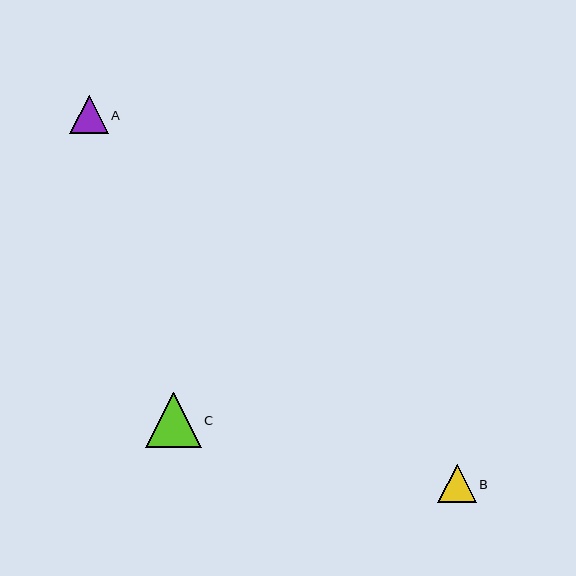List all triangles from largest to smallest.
From largest to smallest: C, B, A.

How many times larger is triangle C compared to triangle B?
Triangle C is approximately 1.4 times the size of triangle B.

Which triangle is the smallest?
Triangle A is the smallest with a size of approximately 38 pixels.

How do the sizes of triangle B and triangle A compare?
Triangle B and triangle A are approximately the same size.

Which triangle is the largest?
Triangle C is the largest with a size of approximately 55 pixels.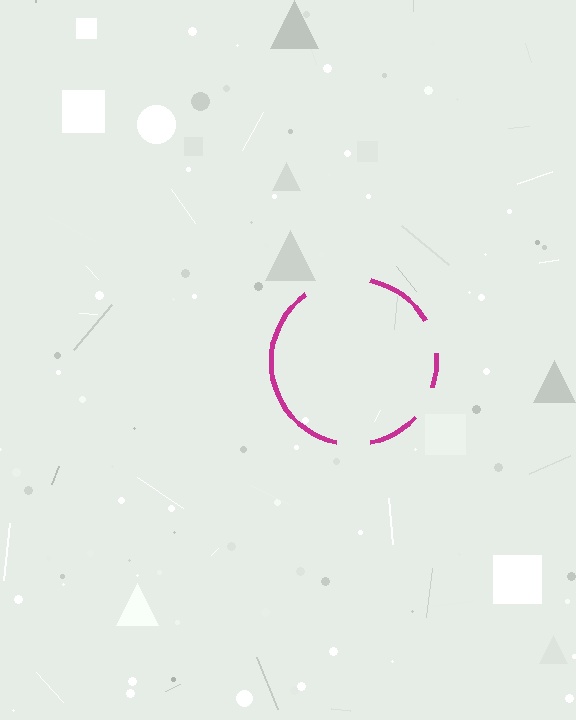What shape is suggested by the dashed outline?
The dashed outline suggests a circle.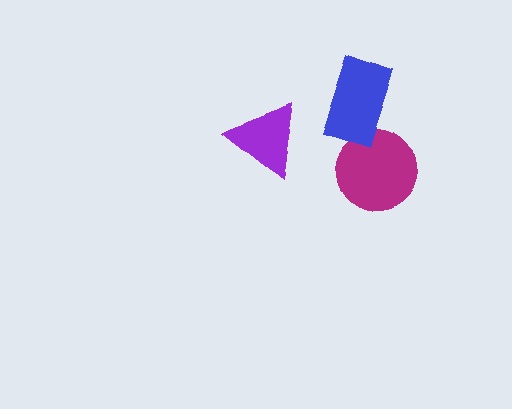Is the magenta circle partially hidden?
Yes, it is partially covered by another shape.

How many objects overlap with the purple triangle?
0 objects overlap with the purple triangle.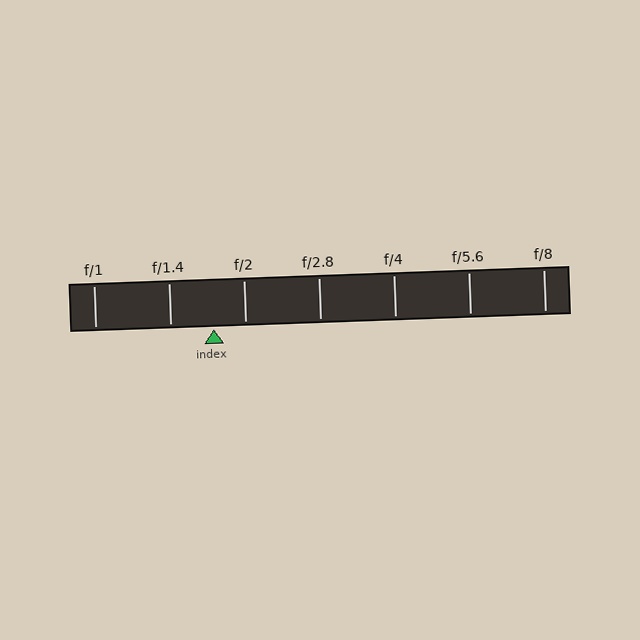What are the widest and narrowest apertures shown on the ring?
The widest aperture shown is f/1 and the narrowest is f/8.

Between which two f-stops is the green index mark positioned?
The index mark is between f/1.4 and f/2.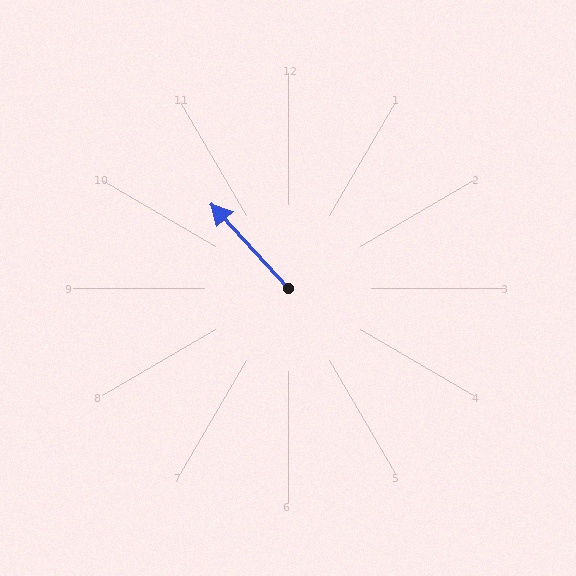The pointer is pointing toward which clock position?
Roughly 11 o'clock.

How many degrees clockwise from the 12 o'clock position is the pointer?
Approximately 318 degrees.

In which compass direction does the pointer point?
Northwest.